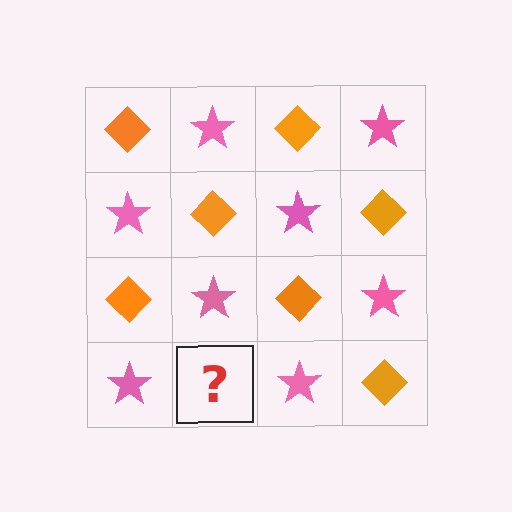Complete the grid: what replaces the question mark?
The question mark should be replaced with an orange diamond.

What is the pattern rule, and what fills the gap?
The rule is that it alternates orange diamond and pink star in a checkerboard pattern. The gap should be filled with an orange diamond.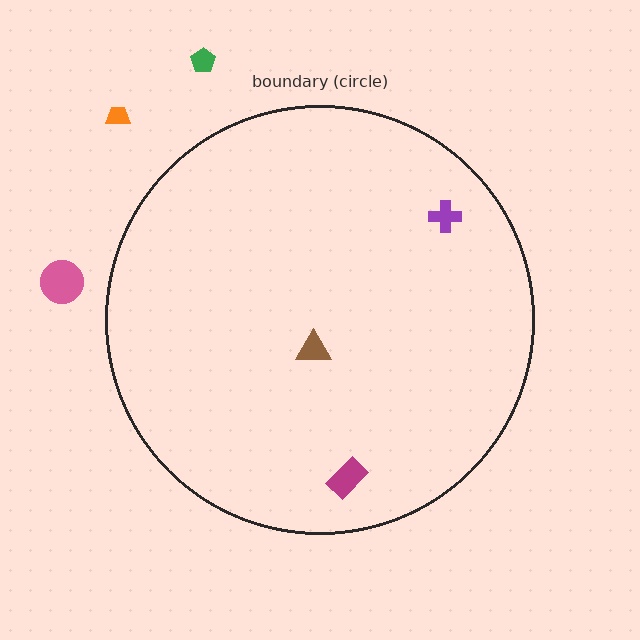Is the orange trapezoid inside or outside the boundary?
Outside.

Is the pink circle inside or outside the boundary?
Outside.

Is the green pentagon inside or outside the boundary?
Outside.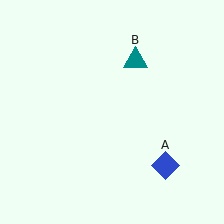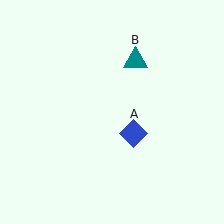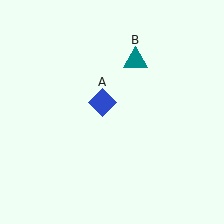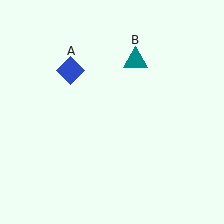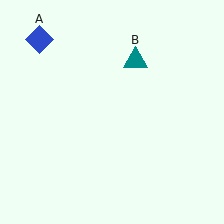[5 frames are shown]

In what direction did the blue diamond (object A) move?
The blue diamond (object A) moved up and to the left.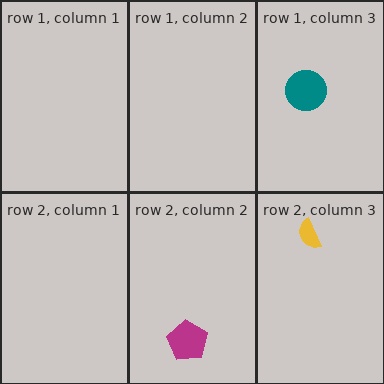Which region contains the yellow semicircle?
The row 2, column 3 region.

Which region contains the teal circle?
The row 1, column 3 region.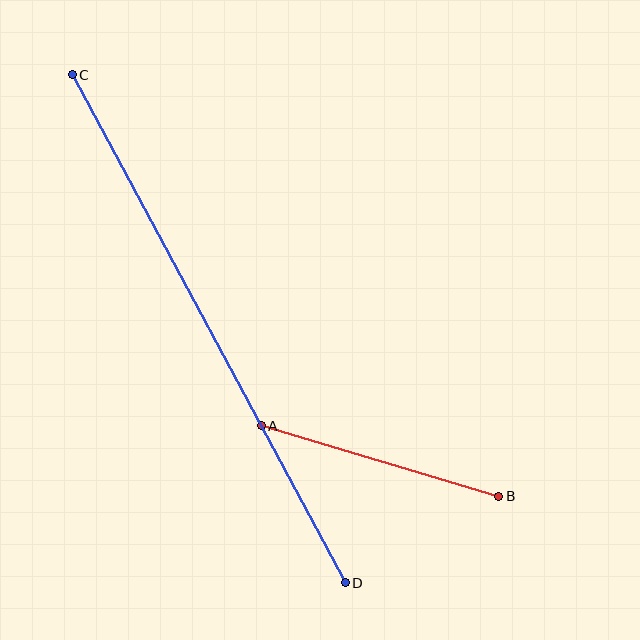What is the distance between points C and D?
The distance is approximately 577 pixels.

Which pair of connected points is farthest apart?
Points C and D are farthest apart.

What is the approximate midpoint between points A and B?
The midpoint is at approximately (380, 461) pixels.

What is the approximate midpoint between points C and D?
The midpoint is at approximately (209, 329) pixels.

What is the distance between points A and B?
The distance is approximately 247 pixels.